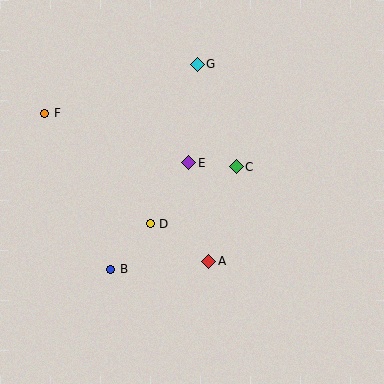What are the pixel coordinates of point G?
Point G is at (197, 64).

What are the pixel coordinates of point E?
Point E is at (189, 163).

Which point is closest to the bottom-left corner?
Point B is closest to the bottom-left corner.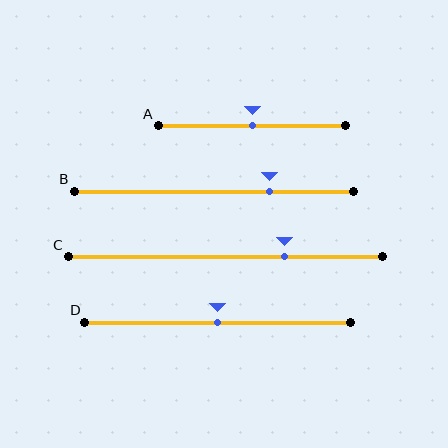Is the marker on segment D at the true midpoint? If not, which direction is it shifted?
Yes, the marker on segment D is at the true midpoint.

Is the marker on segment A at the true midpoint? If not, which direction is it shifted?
Yes, the marker on segment A is at the true midpoint.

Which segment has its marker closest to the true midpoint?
Segment A has its marker closest to the true midpoint.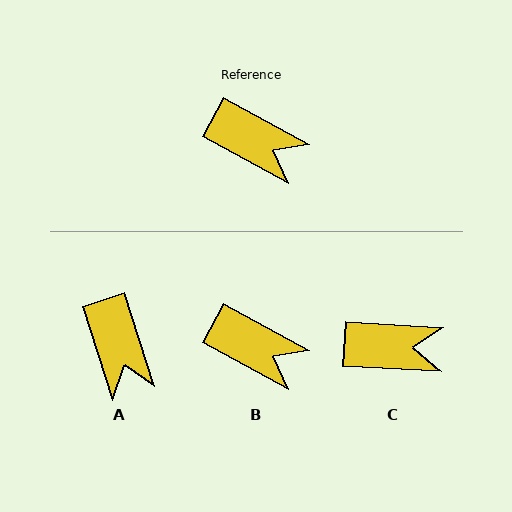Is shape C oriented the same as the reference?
No, it is off by about 26 degrees.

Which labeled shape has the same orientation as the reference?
B.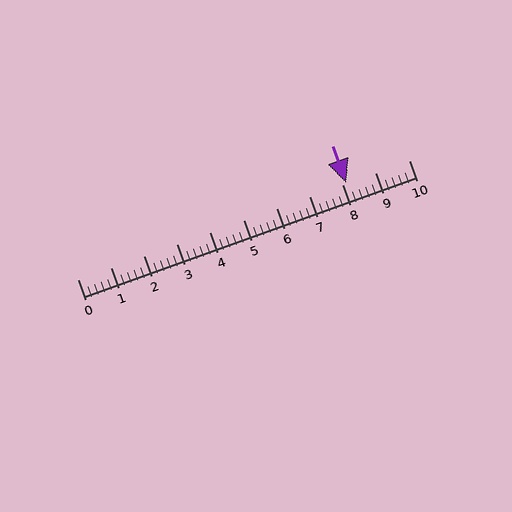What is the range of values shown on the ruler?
The ruler shows values from 0 to 10.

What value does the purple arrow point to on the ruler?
The purple arrow points to approximately 8.1.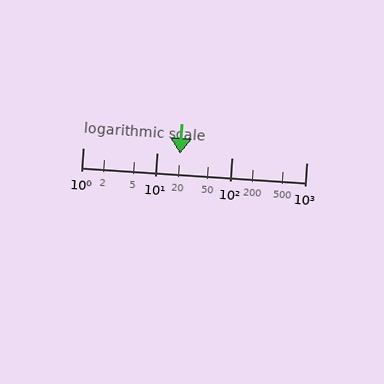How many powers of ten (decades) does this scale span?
The scale spans 3 decades, from 1 to 1000.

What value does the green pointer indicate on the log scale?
The pointer indicates approximately 20.